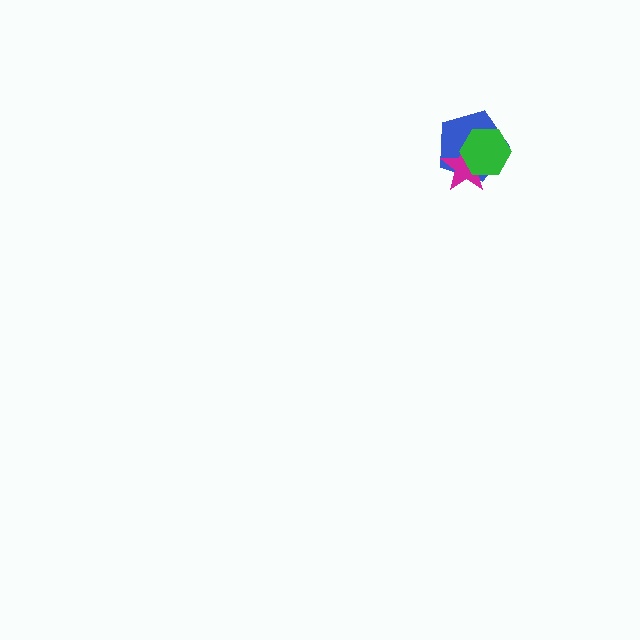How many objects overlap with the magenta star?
2 objects overlap with the magenta star.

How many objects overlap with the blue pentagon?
2 objects overlap with the blue pentagon.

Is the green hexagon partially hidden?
No, no other shape covers it.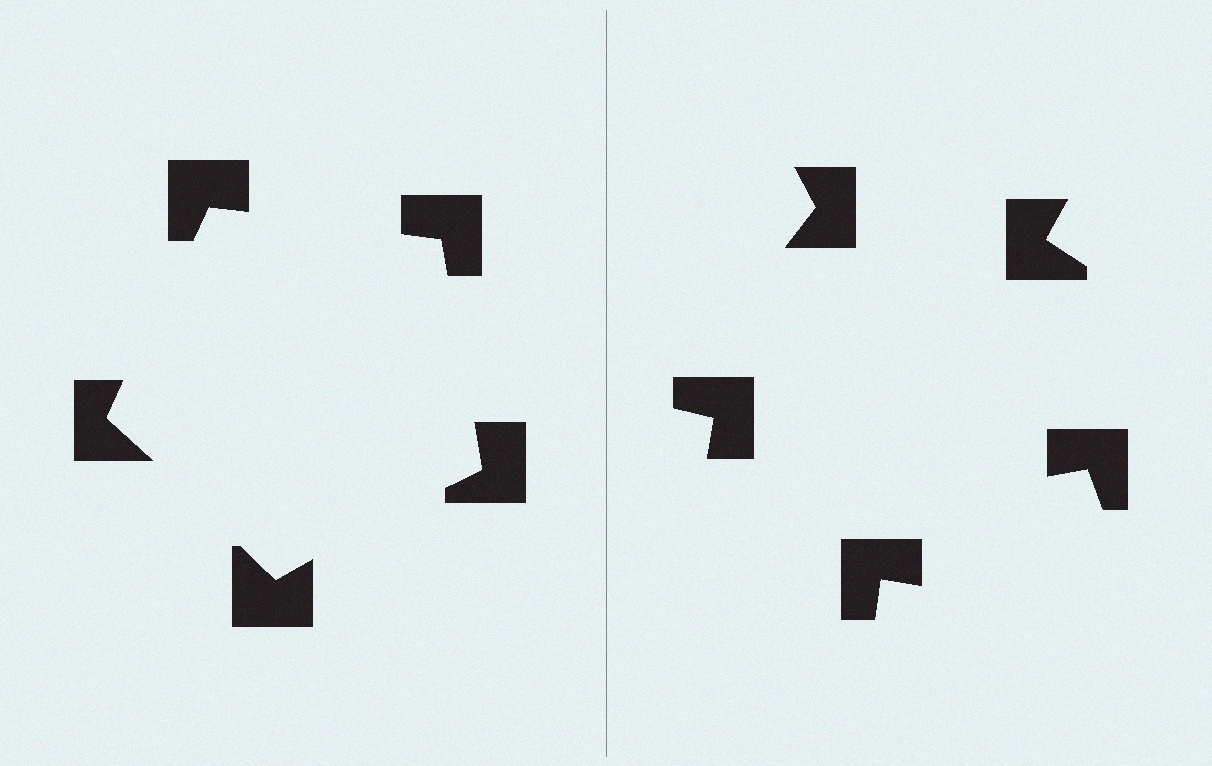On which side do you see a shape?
An illusory pentagon appears on the left side. On the right side the wedge cuts are rotated, so no coherent shape forms.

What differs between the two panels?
The notched squares are positioned identically on both sides; only the wedge orientations differ. On the left they align to a pentagon; on the right they are misaligned.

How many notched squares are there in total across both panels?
10 — 5 on each side.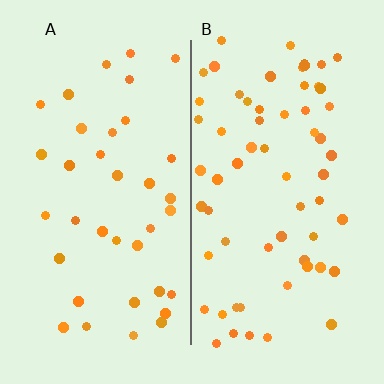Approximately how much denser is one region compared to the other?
Approximately 1.7× — region B over region A.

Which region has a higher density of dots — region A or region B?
B (the right).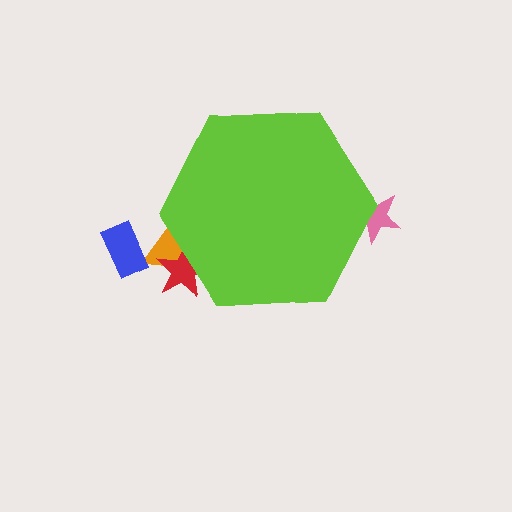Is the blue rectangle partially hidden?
No, the blue rectangle is fully visible.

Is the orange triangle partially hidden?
Yes, the orange triangle is partially hidden behind the lime hexagon.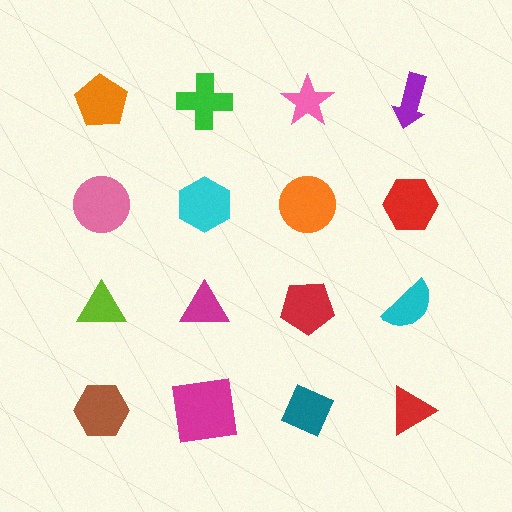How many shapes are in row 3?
4 shapes.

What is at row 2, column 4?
A red hexagon.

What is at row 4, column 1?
A brown hexagon.